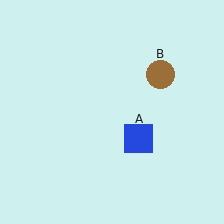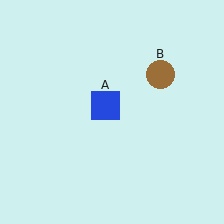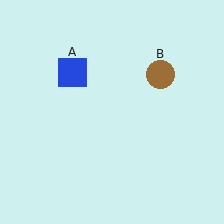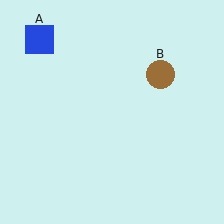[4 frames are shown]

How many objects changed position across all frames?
1 object changed position: blue square (object A).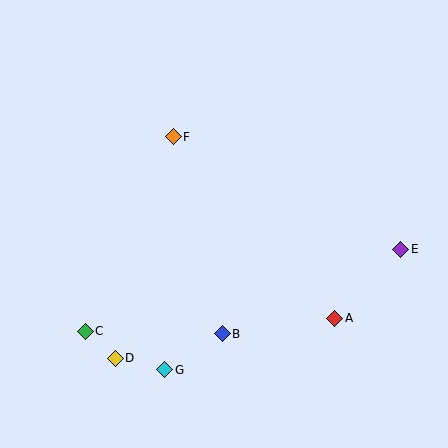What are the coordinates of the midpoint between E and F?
The midpoint between E and F is at (287, 193).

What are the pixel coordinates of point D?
Point D is at (115, 358).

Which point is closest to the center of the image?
Point F at (173, 137) is closest to the center.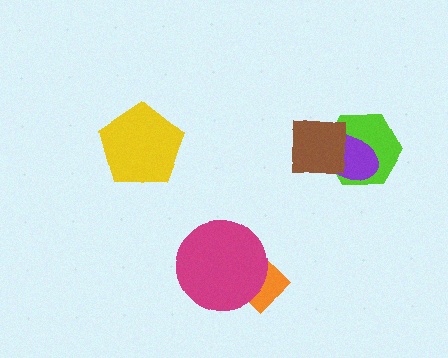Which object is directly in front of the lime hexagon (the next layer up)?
The purple ellipse is directly in front of the lime hexagon.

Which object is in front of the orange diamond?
The magenta circle is in front of the orange diamond.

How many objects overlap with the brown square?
2 objects overlap with the brown square.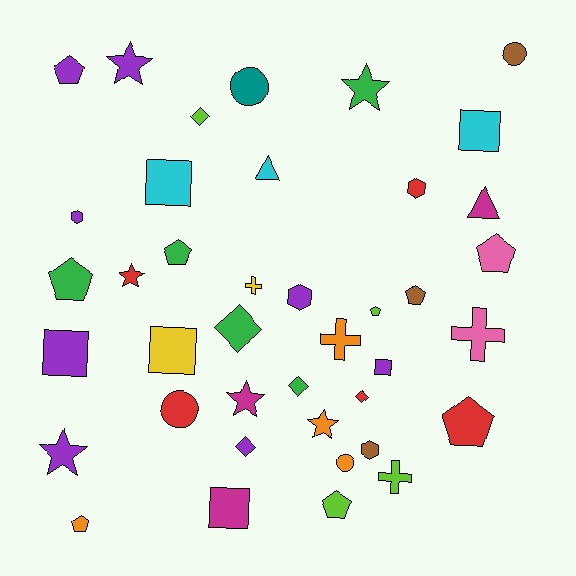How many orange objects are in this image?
There are 4 orange objects.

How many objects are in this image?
There are 40 objects.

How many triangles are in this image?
There are 2 triangles.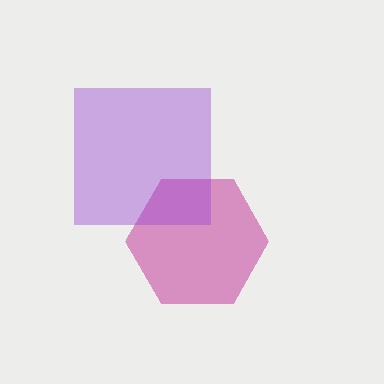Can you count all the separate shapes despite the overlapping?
Yes, there are 2 separate shapes.